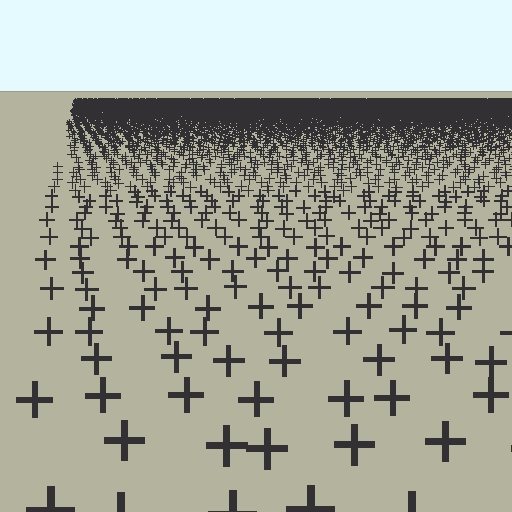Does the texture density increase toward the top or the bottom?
Density increases toward the top.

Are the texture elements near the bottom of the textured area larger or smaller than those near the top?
Larger. Near the bottom, elements are closer to the viewer and appear at a bigger on-screen size.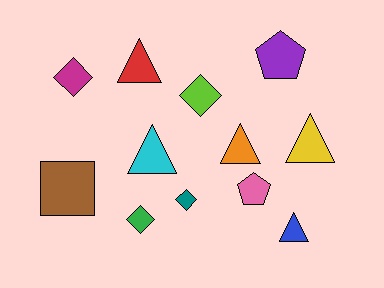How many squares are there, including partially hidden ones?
There is 1 square.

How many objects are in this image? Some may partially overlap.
There are 12 objects.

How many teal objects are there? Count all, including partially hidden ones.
There is 1 teal object.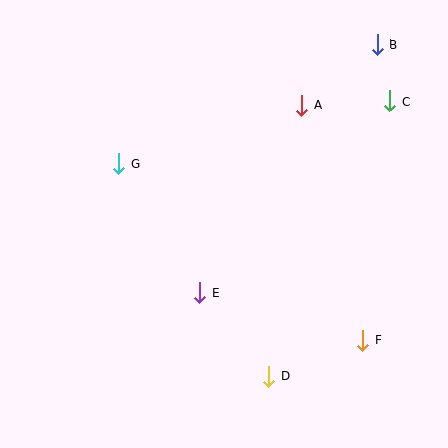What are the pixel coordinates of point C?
Point C is at (390, 101).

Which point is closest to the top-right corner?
Point B is closest to the top-right corner.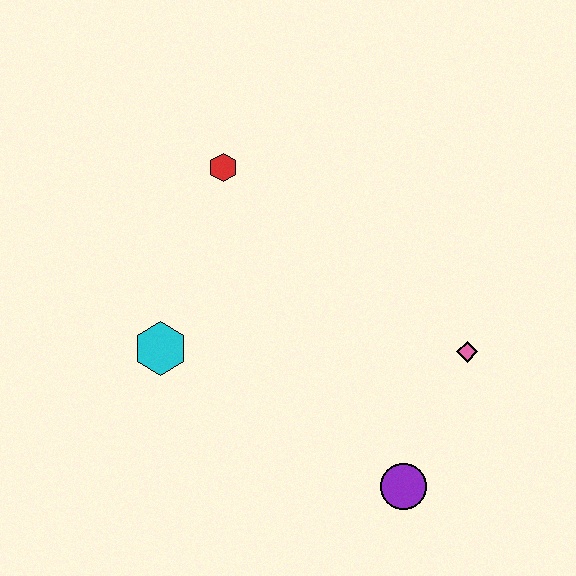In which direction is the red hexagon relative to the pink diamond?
The red hexagon is to the left of the pink diamond.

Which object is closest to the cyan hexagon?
The red hexagon is closest to the cyan hexagon.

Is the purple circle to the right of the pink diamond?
No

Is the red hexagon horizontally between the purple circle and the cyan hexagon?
Yes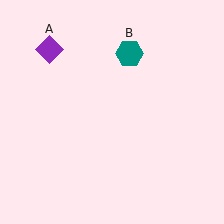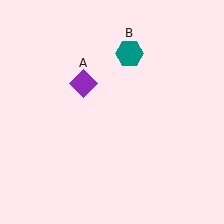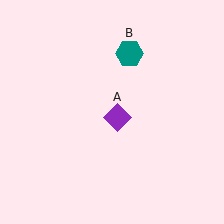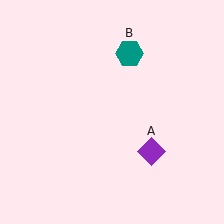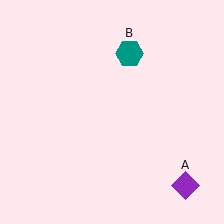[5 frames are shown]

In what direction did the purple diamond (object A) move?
The purple diamond (object A) moved down and to the right.